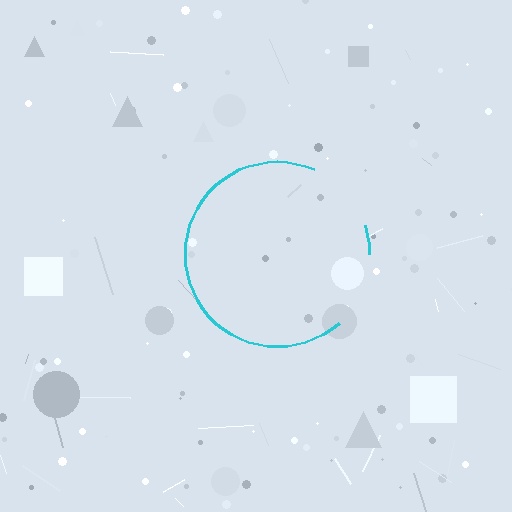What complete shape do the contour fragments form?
The contour fragments form a circle.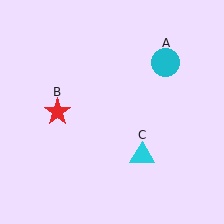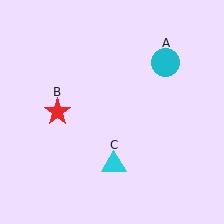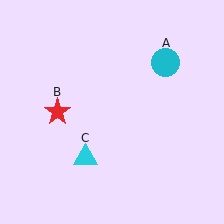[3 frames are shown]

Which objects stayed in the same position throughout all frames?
Cyan circle (object A) and red star (object B) remained stationary.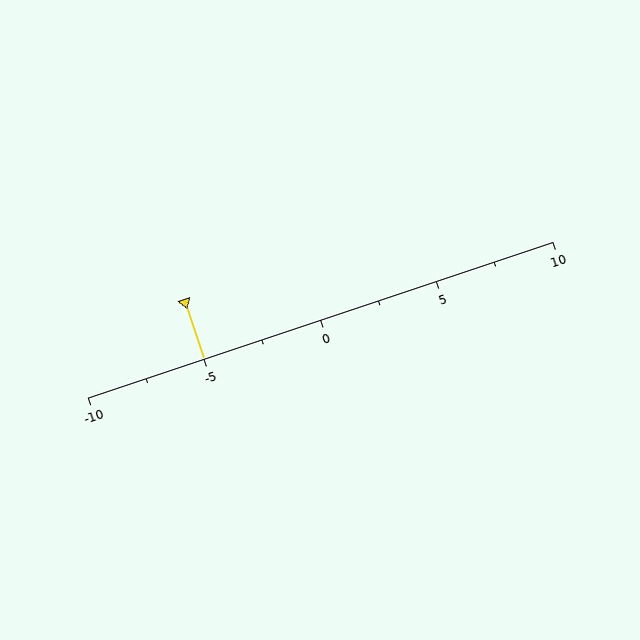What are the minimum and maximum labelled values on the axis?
The axis runs from -10 to 10.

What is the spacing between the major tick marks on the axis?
The major ticks are spaced 5 apart.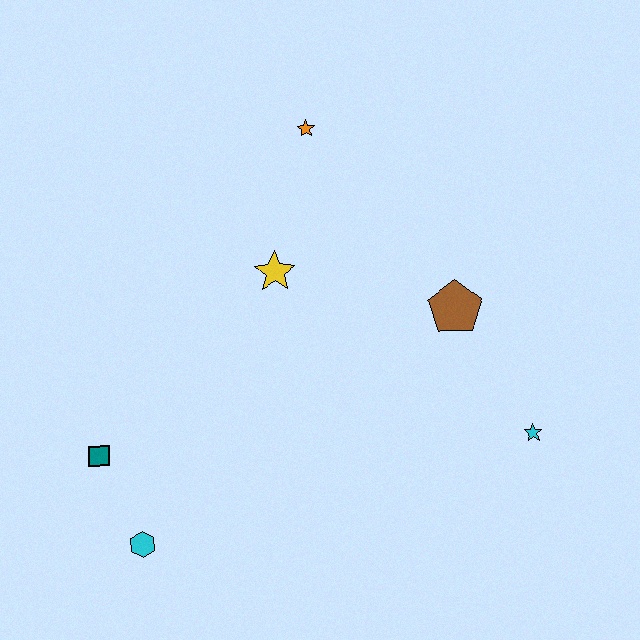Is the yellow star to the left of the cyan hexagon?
No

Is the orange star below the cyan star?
No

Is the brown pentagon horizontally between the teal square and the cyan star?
Yes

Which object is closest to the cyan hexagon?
The teal square is closest to the cyan hexagon.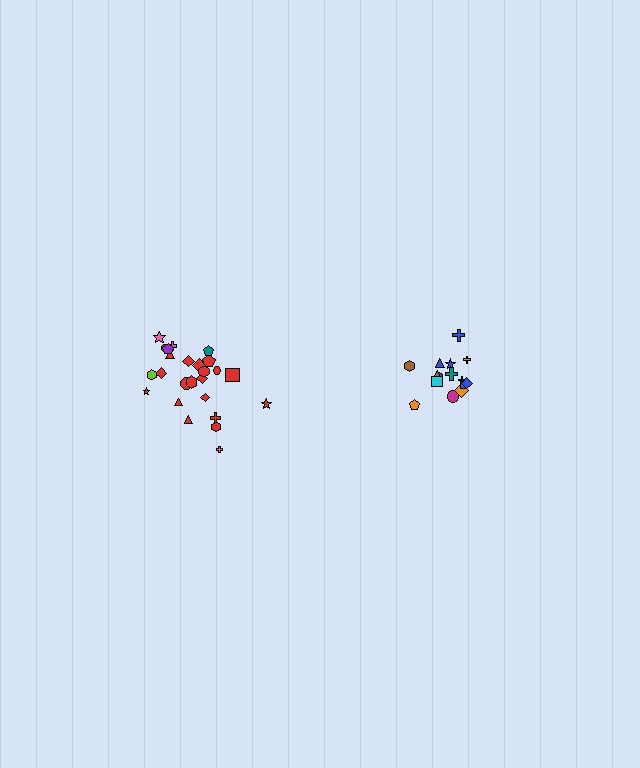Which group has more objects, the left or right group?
The left group.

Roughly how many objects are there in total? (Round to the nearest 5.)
Roughly 40 objects in total.